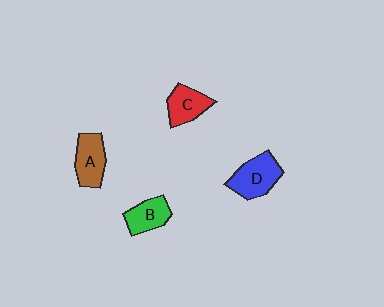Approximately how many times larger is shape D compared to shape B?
Approximately 1.3 times.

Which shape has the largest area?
Shape D (blue).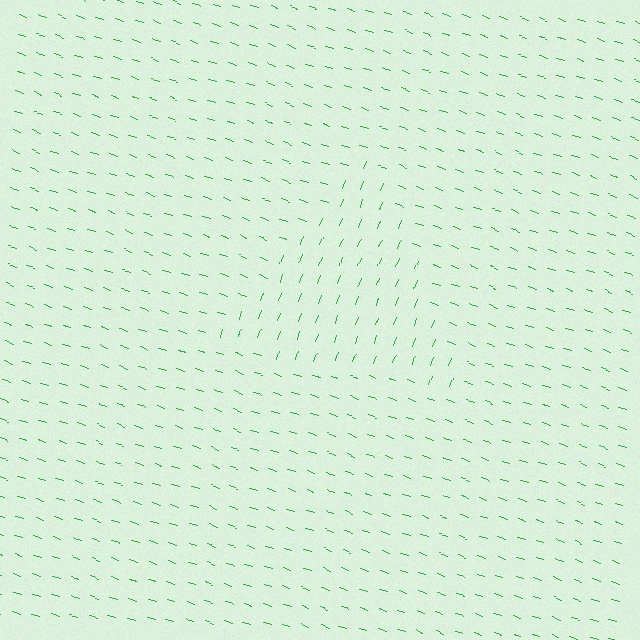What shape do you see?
I see a triangle.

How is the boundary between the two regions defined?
The boundary is defined purely by a change in line orientation (approximately 88 degrees difference). All lines are the same color and thickness.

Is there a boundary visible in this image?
Yes, there is a texture boundary formed by a change in line orientation.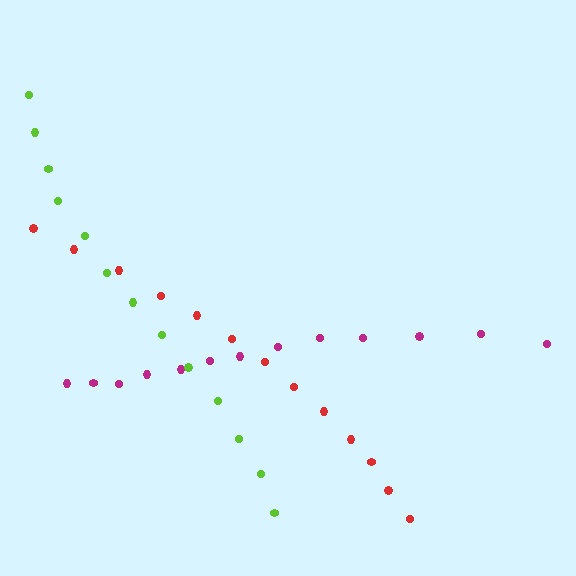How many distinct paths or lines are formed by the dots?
There are 3 distinct paths.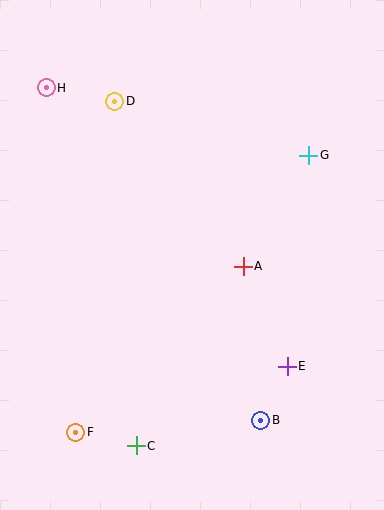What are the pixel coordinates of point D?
Point D is at (115, 101).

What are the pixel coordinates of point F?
Point F is at (76, 432).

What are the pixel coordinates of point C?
Point C is at (136, 446).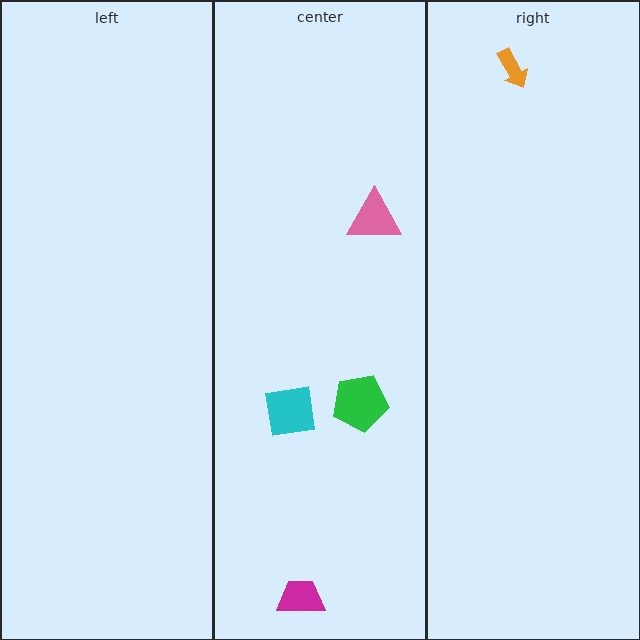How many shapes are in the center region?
4.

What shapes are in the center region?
The magenta trapezoid, the green pentagon, the pink triangle, the cyan square.